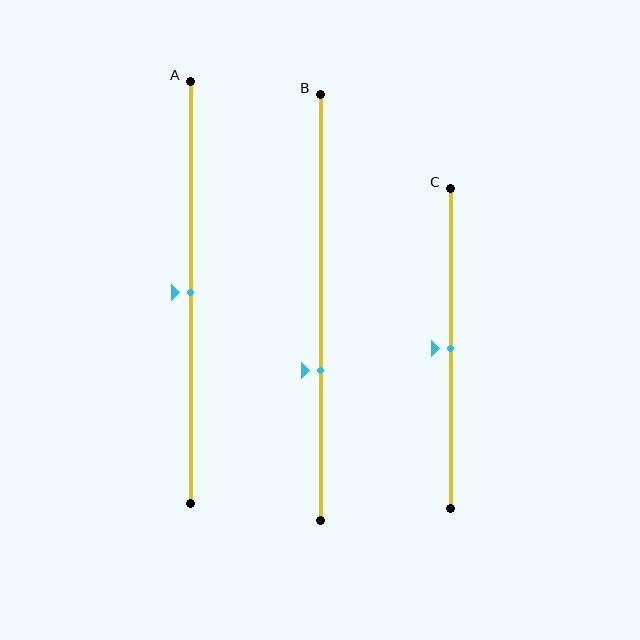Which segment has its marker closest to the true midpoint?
Segment A has its marker closest to the true midpoint.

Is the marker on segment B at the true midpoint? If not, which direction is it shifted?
No, the marker on segment B is shifted downward by about 15% of the segment length.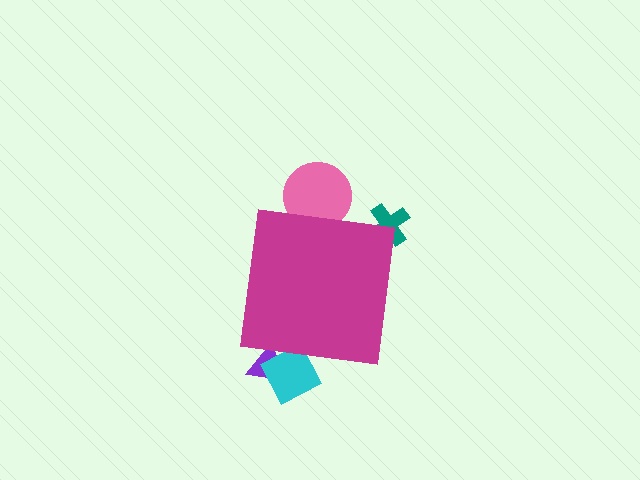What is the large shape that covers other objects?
A magenta square.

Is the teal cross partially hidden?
Yes, the teal cross is partially hidden behind the magenta square.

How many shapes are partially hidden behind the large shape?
4 shapes are partially hidden.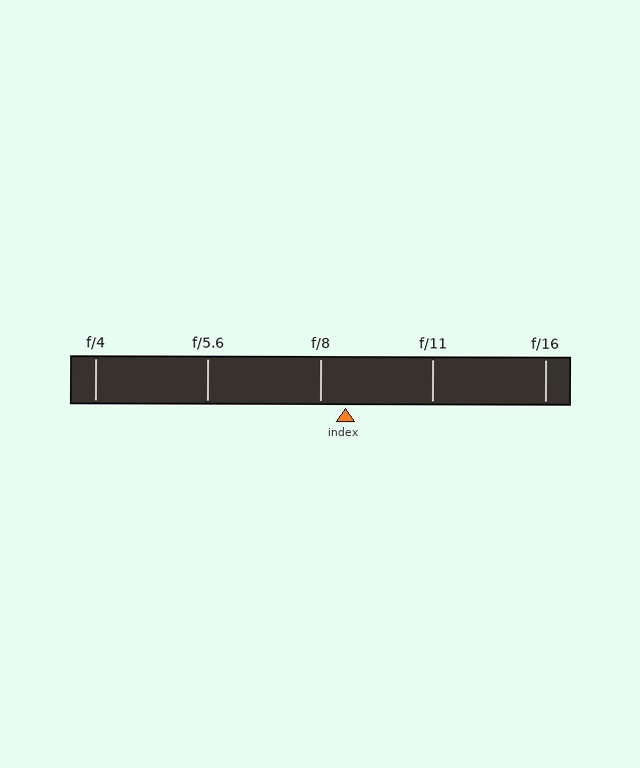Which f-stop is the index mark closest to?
The index mark is closest to f/8.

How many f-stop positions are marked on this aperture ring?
There are 5 f-stop positions marked.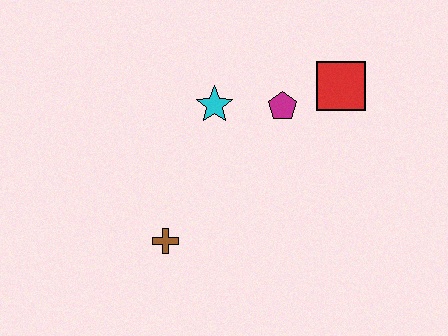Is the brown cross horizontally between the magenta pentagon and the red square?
No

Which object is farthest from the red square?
The brown cross is farthest from the red square.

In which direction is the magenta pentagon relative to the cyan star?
The magenta pentagon is to the right of the cyan star.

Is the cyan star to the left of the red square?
Yes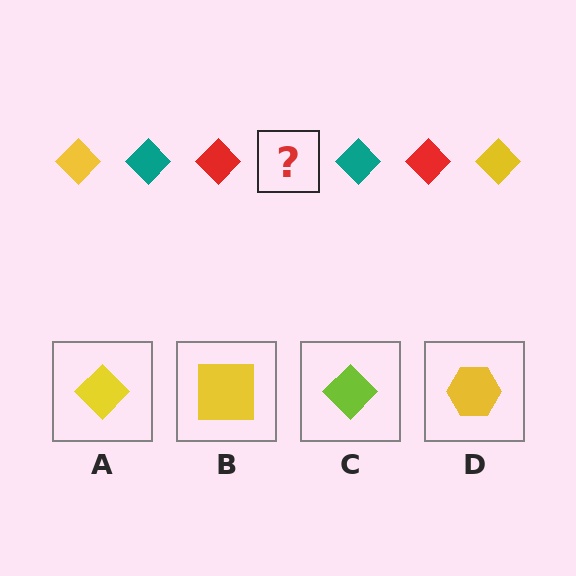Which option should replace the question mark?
Option A.